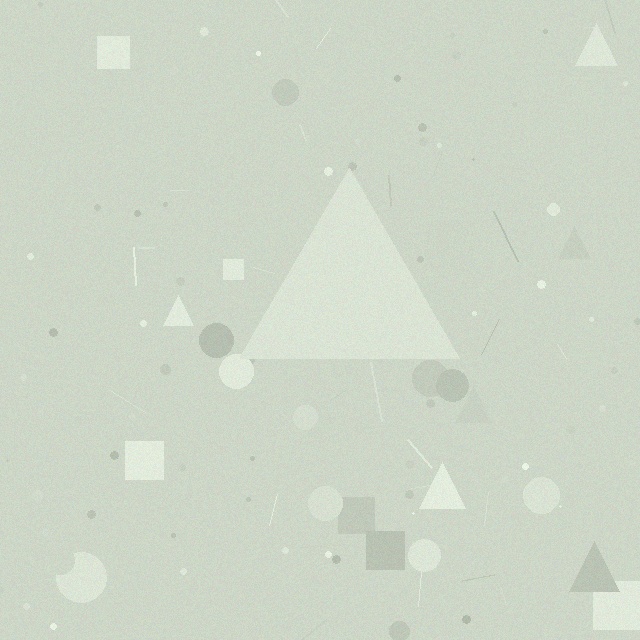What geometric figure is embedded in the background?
A triangle is embedded in the background.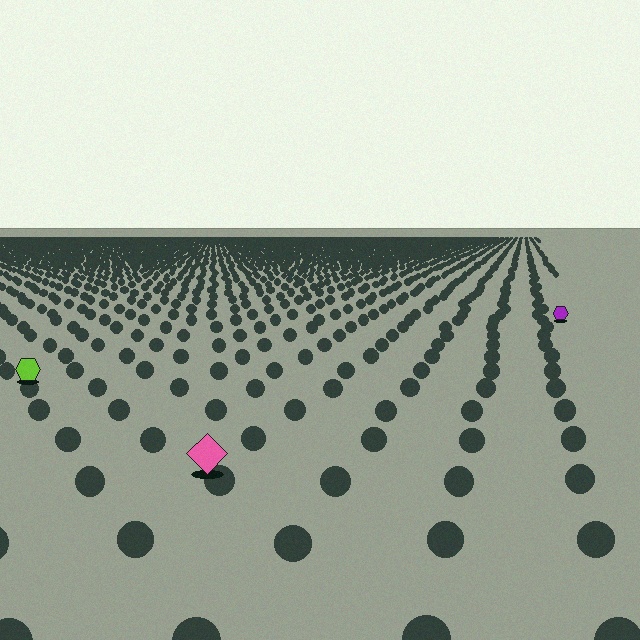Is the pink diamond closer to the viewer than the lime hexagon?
Yes. The pink diamond is closer — you can tell from the texture gradient: the ground texture is coarser near it.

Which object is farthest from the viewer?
The purple hexagon is farthest from the viewer. It appears smaller and the ground texture around it is denser.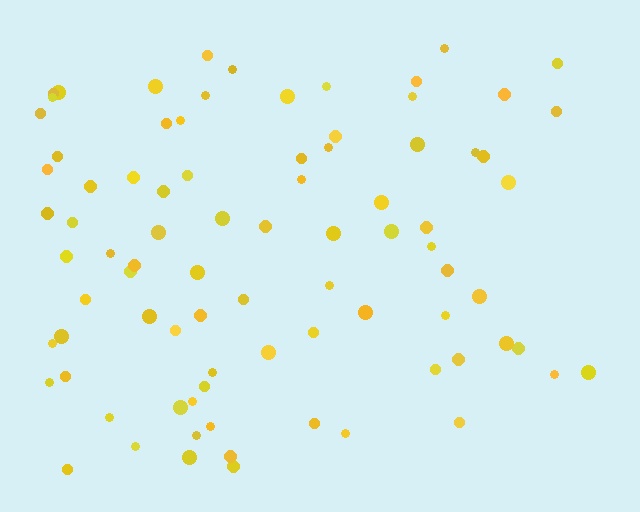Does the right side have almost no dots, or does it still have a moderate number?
Still a moderate number, just noticeably fewer than the left.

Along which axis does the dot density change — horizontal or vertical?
Horizontal.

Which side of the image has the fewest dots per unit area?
The right.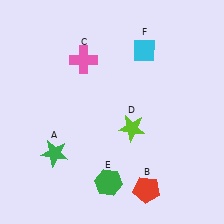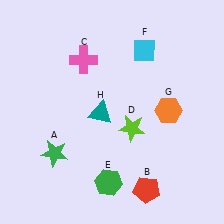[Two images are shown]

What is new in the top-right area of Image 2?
An orange hexagon (G) was added in the top-right area of Image 2.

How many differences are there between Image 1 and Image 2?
There are 2 differences between the two images.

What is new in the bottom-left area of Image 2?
A teal triangle (H) was added in the bottom-left area of Image 2.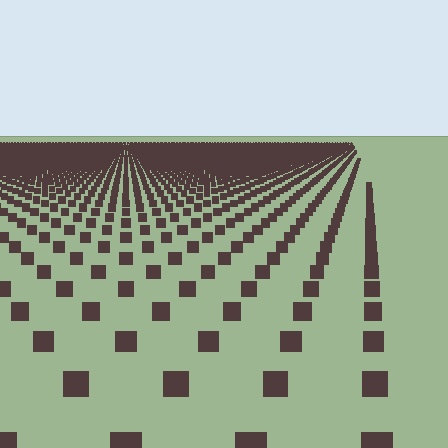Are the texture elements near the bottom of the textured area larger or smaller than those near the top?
Larger. Near the bottom, elements are closer to the viewer and appear at a bigger on-screen size.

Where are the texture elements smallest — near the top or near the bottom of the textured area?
Near the top.